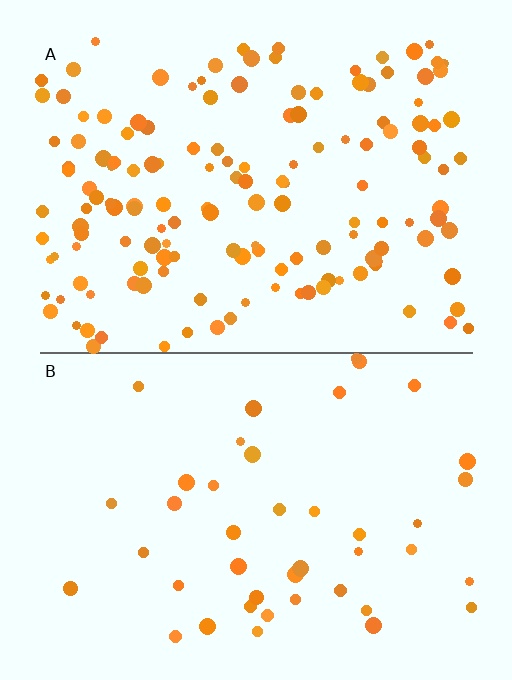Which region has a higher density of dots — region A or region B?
A (the top).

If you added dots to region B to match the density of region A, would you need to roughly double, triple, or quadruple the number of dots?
Approximately triple.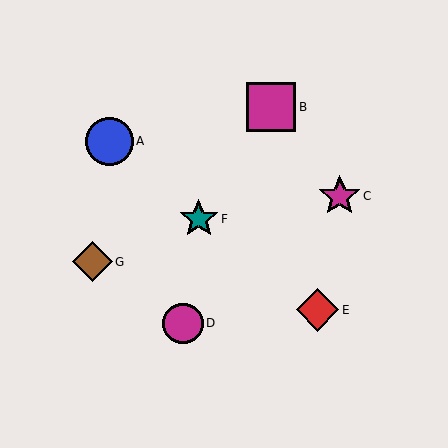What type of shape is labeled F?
Shape F is a teal star.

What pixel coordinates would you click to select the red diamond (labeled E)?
Click at (318, 310) to select the red diamond E.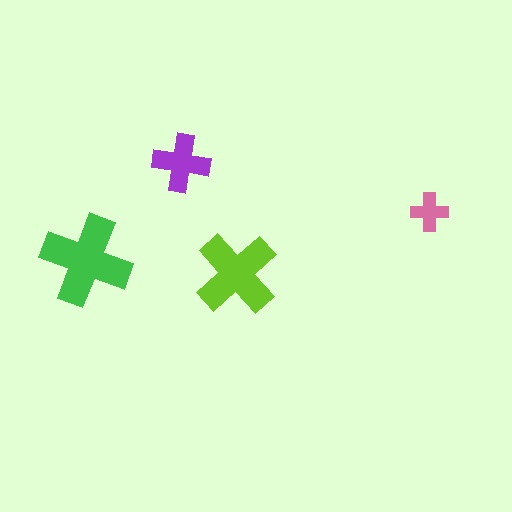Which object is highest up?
The purple cross is topmost.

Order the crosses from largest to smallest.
the green one, the lime one, the purple one, the pink one.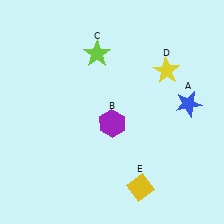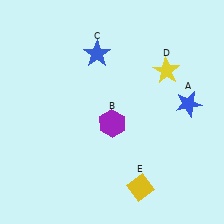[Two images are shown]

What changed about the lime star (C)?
In Image 1, C is lime. In Image 2, it changed to blue.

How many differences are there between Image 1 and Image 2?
There is 1 difference between the two images.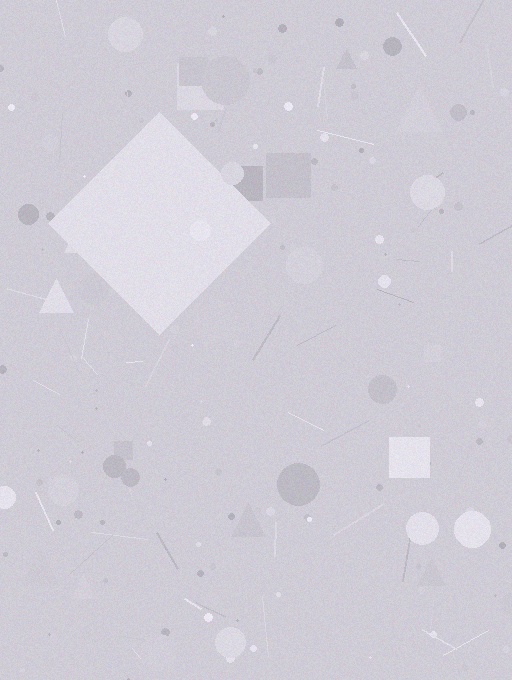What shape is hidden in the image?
A diamond is hidden in the image.